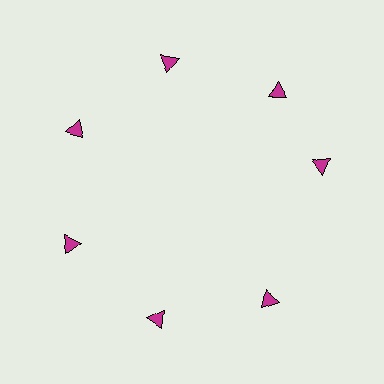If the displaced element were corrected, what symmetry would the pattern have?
It would have 7-fold rotational symmetry — the pattern would map onto itself every 51 degrees.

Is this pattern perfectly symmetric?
No. The 7 magenta triangles are arranged in a ring, but one element near the 3 o'clock position is rotated out of alignment along the ring, breaking the 7-fold rotational symmetry.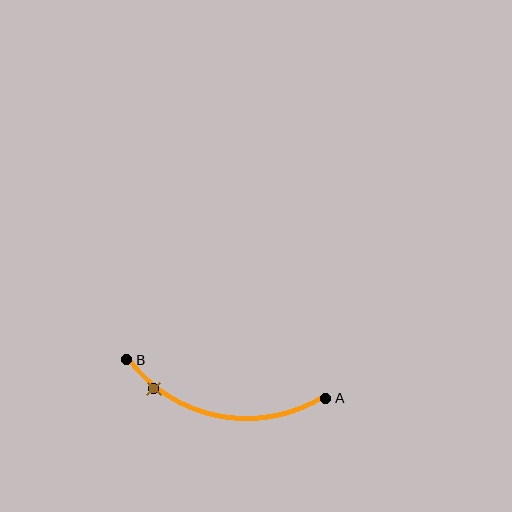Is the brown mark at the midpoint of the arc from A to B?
No. The brown mark lies on the arc but is closer to endpoint B. The arc midpoint would be at the point on the curve equidistant along the arc from both A and B.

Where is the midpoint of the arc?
The arc midpoint is the point on the curve farthest from the straight line joining A and B. It sits below that line.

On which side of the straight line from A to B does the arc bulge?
The arc bulges below the straight line connecting A and B.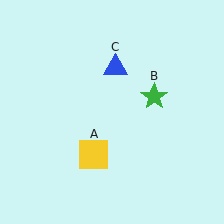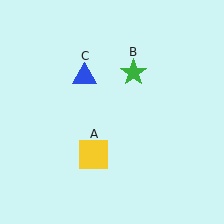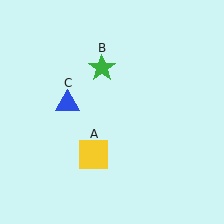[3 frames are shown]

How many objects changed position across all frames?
2 objects changed position: green star (object B), blue triangle (object C).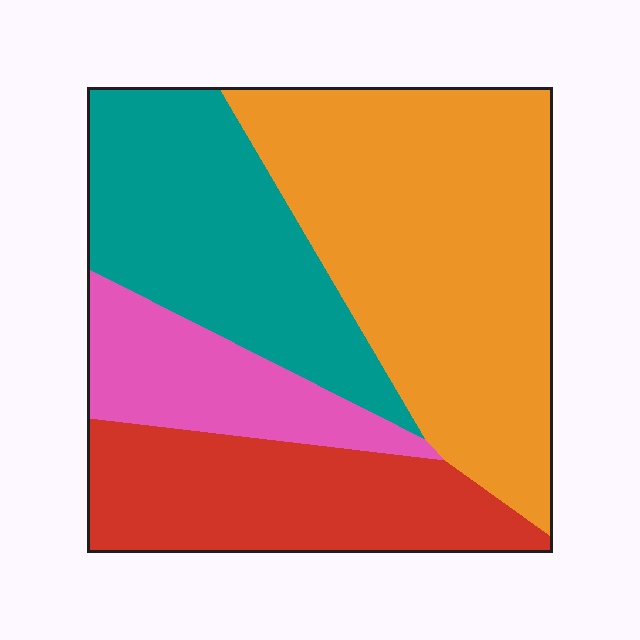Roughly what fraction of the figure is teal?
Teal covers roughly 25% of the figure.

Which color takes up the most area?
Orange, at roughly 40%.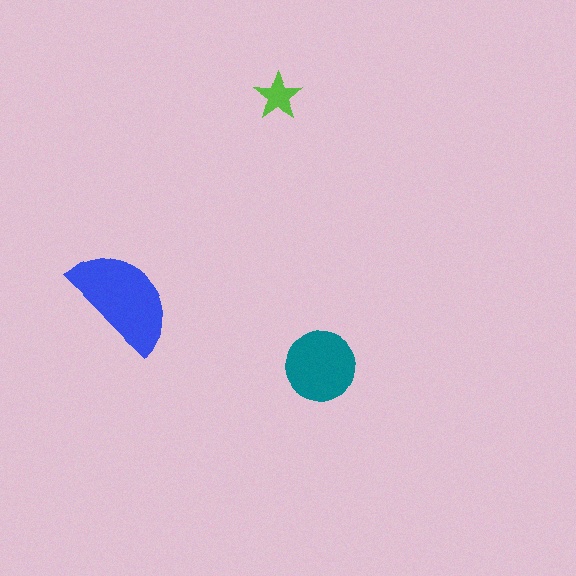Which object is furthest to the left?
The blue semicircle is leftmost.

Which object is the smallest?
The lime star.